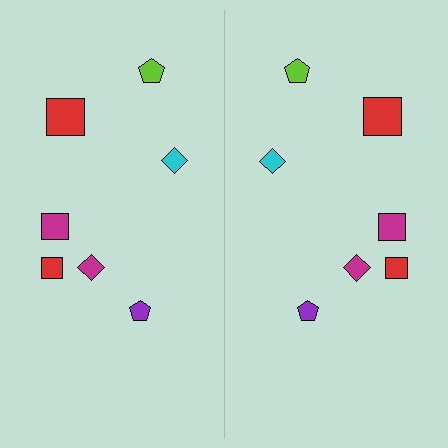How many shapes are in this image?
There are 14 shapes in this image.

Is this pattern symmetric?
Yes, this pattern has bilateral (reflection) symmetry.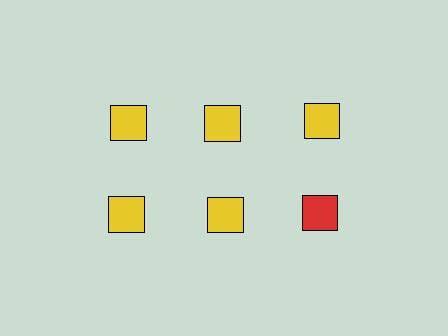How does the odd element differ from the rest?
It has a different color: red instead of yellow.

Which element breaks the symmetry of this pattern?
The red square in the second row, center column breaks the symmetry. All other shapes are yellow squares.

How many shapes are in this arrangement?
There are 6 shapes arranged in a grid pattern.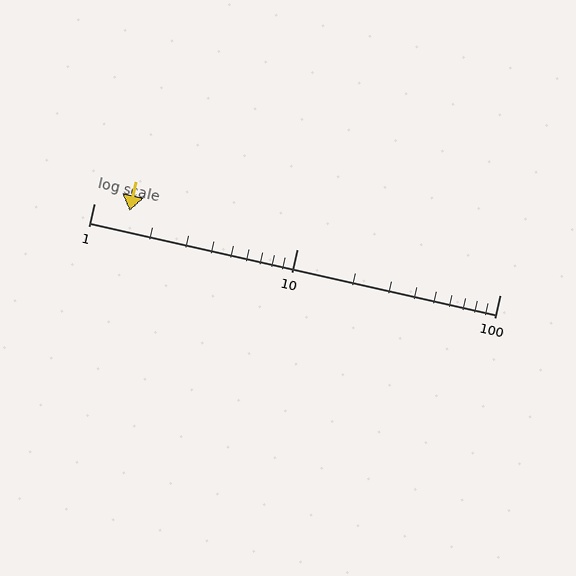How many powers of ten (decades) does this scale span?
The scale spans 2 decades, from 1 to 100.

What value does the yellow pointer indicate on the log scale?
The pointer indicates approximately 1.5.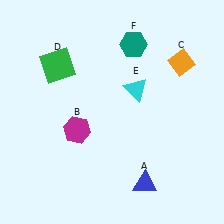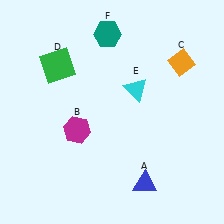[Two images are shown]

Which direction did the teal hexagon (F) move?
The teal hexagon (F) moved left.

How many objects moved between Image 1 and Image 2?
1 object moved between the two images.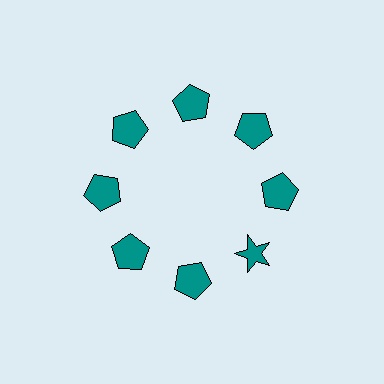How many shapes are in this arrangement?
There are 8 shapes arranged in a ring pattern.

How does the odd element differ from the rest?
It has a different shape: star instead of pentagon.